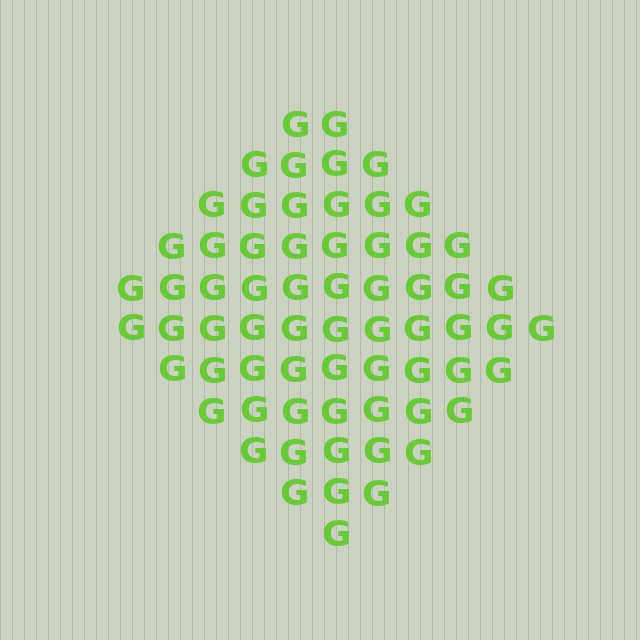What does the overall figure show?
The overall figure shows a diamond.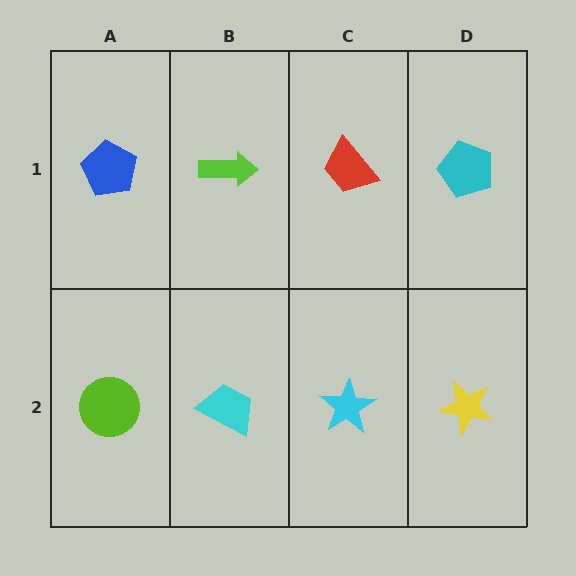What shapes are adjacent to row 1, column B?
A cyan trapezoid (row 2, column B), a blue pentagon (row 1, column A), a red trapezoid (row 1, column C).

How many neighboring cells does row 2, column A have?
2.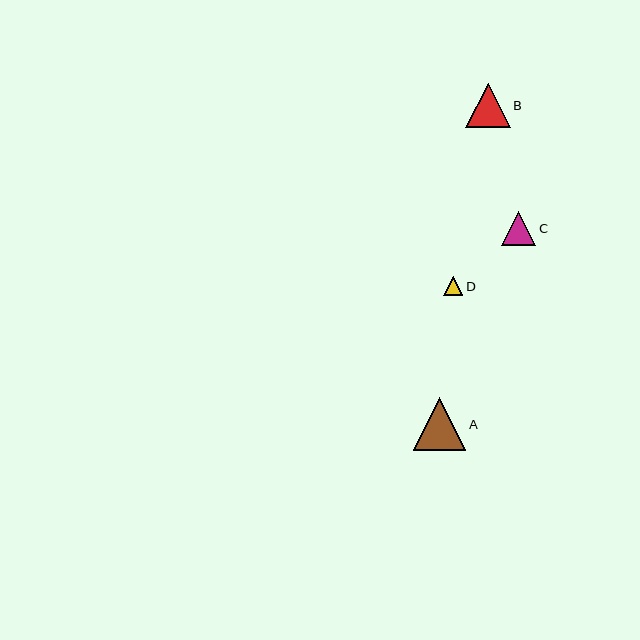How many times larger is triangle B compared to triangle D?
Triangle B is approximately 2.3 times the size of triangle D.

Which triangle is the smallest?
Triangle D is the smallest with a size of approximately 19 pixels.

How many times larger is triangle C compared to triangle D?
Triangle C is approximately 1.8 times the size of triangle D.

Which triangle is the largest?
Triangle A is the largest with a size of approximately 53 pixels.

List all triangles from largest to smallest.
From largest to smallest: A, B, C, D.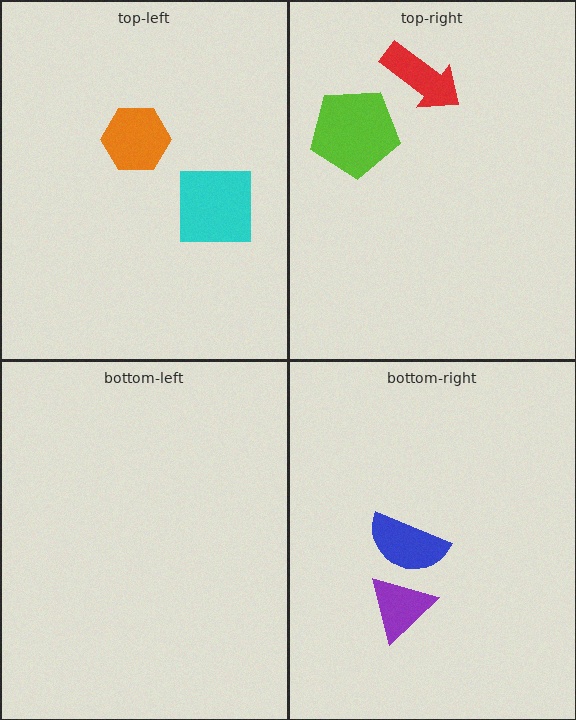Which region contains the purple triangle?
The bottom-right region.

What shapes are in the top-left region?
The orange hexagon, the cyan square.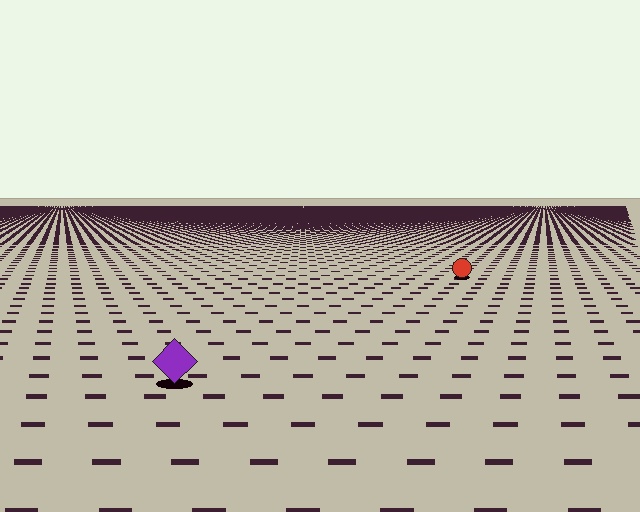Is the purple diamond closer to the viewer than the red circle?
Yes. The purple diamond is closer — you can tell from the texture gradient: the ground texture is coarser near it.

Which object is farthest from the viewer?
The red circle is farthest from the viewer. It appears smaller and the ground texture around it is denser.